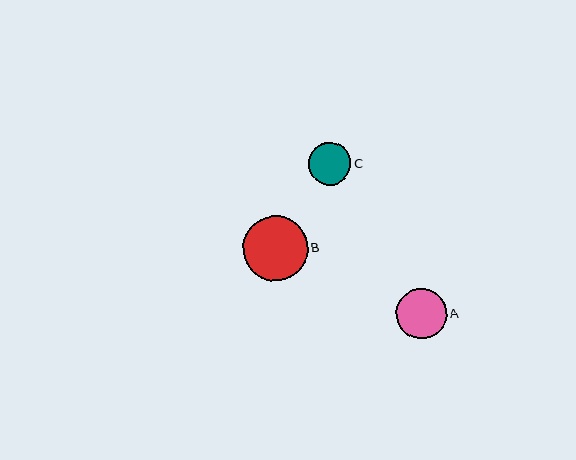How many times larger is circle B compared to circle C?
Circle B is approximately 1.5 times the size of circle C.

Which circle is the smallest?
Circle C is the smallest with a size of approximately 43 pixels.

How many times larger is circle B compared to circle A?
Circle B is approximately 1.3 times the size of circle A.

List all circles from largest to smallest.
From largest to smallest: B, A, C.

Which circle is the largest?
Circle B is the largest with a size of approximately 65 pixels.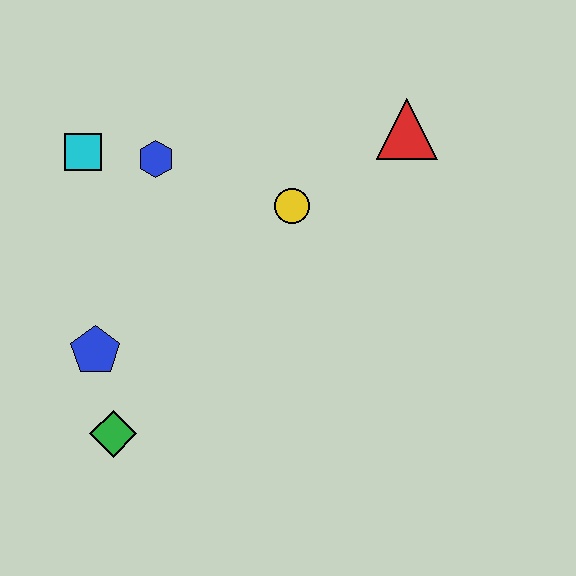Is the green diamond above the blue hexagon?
No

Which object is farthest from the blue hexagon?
The green diamond is farthest from the blue hexagon.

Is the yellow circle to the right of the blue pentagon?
Yes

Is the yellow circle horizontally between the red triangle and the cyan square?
Yes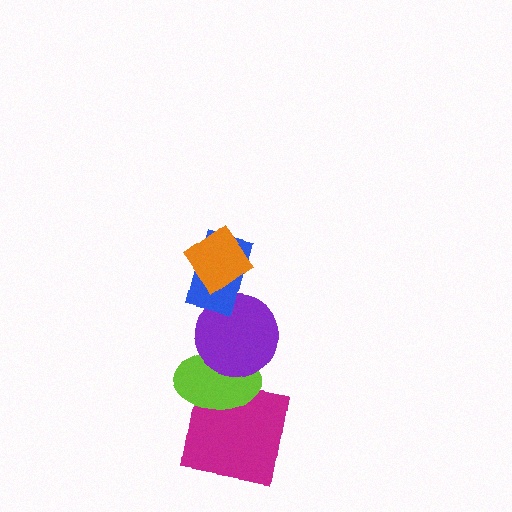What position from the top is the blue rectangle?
The blue rectangle is 2nd from the top.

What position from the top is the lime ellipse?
The lime ellipse is 4th from the top.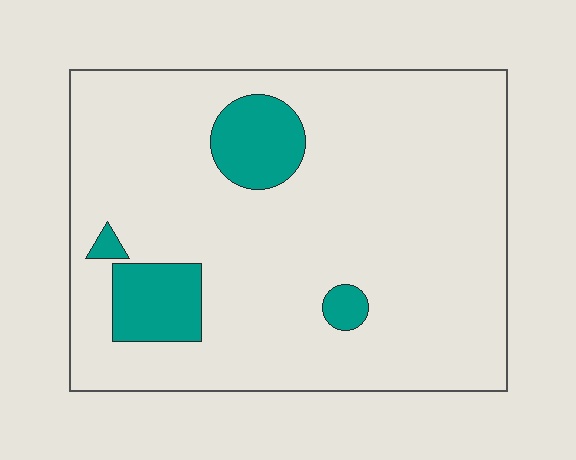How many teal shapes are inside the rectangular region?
4.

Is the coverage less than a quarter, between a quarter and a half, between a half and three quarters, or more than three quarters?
Less than a quarter.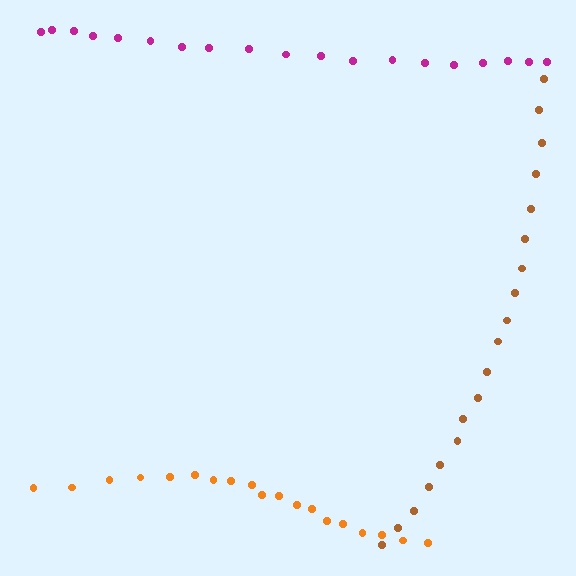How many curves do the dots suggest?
There are 3 distinct paths.